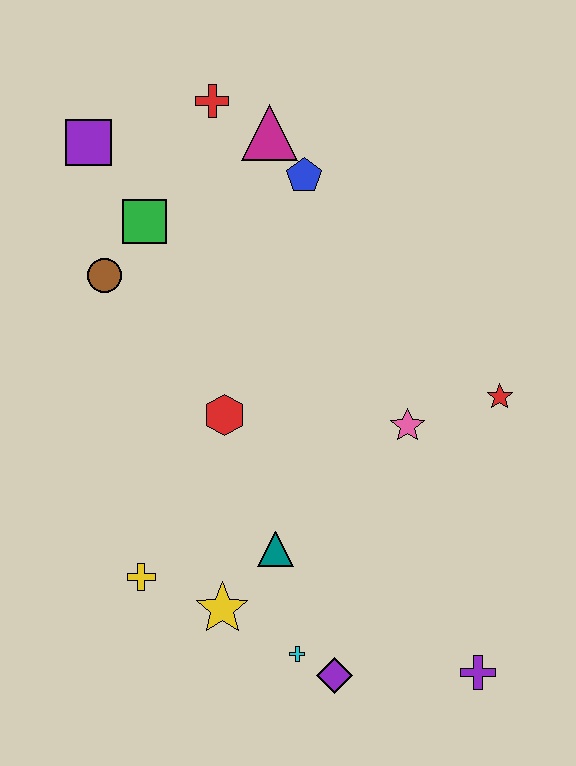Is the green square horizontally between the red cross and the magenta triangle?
No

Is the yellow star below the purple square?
Yes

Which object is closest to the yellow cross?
The yellow star is closest to the yellow cross.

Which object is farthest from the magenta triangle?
The purple cross is farthest from the magenta triangle.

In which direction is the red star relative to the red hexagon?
The red star is to the right of the red hexagon.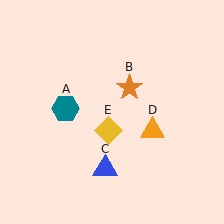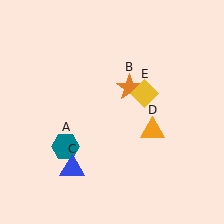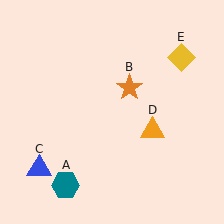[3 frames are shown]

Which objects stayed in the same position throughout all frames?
Orange star (object B) and orange triangle (object D) remained stationary.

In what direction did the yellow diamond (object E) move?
The yellow diamond (object E) moved up and to the right.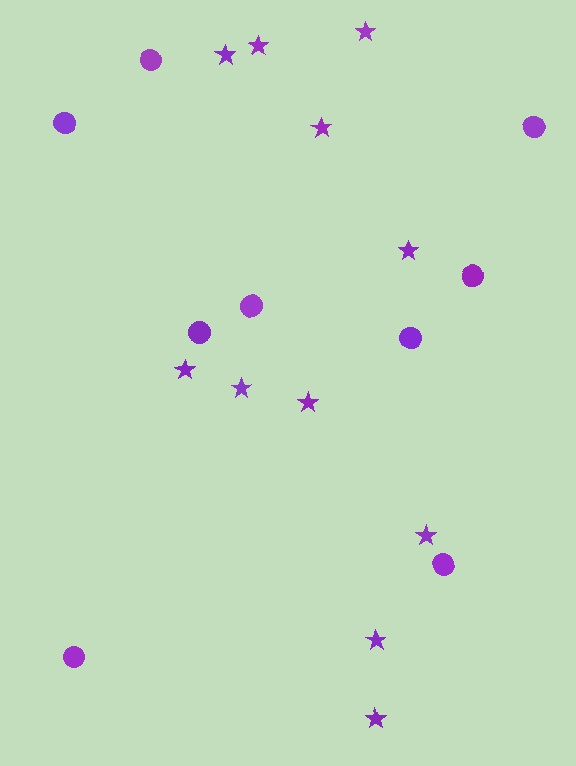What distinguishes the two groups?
There are 2 groups: one group of circles (9) and one group of stars (11).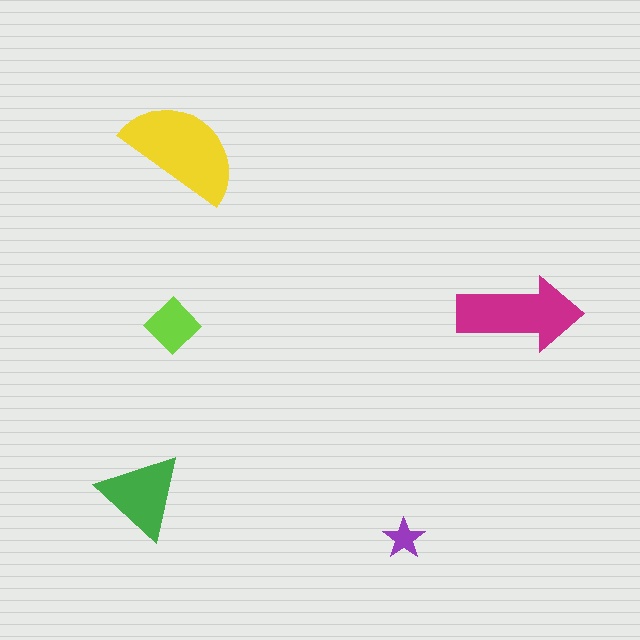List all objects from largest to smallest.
The yellow semicircle, the magenta arrow, the green triangle, the lime diamond, the purple star.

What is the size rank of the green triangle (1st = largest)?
3rd.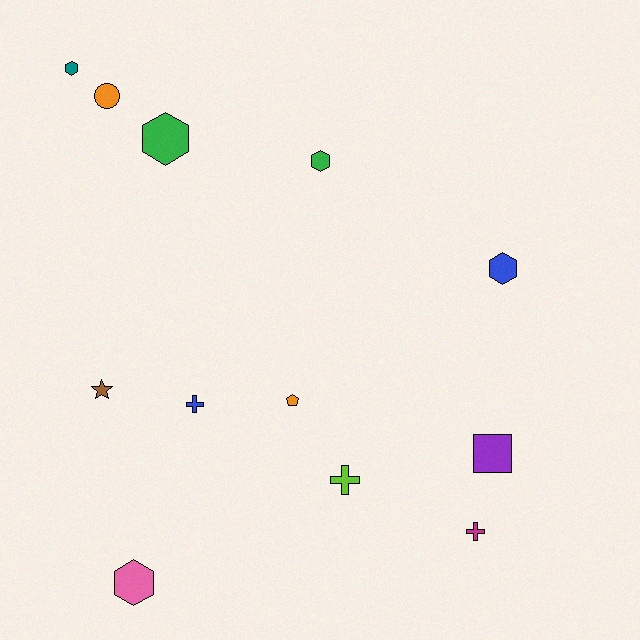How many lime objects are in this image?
There is 1 lime object.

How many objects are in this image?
There are 12 objects.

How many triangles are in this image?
There are no triangles.